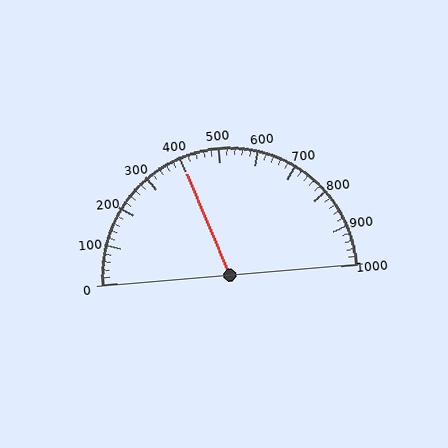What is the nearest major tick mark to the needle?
The nearest major tick mark is 400.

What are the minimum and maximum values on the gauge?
The gauge ranges from 0 to 1000.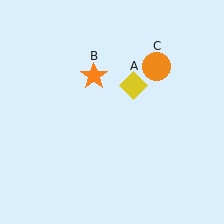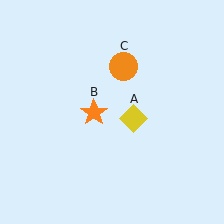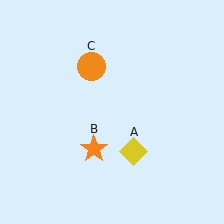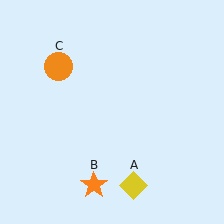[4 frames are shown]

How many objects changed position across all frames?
3 objects changed position: yellow diamond (object A), orange star (object B), orange circle (object C).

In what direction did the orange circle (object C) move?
The orange circle (object C) moved left.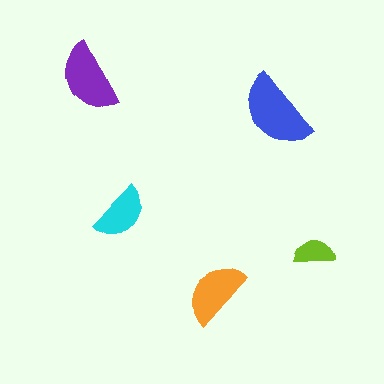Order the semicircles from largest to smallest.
the blue one, the purple one, the orange one, the cyan one, the lime one.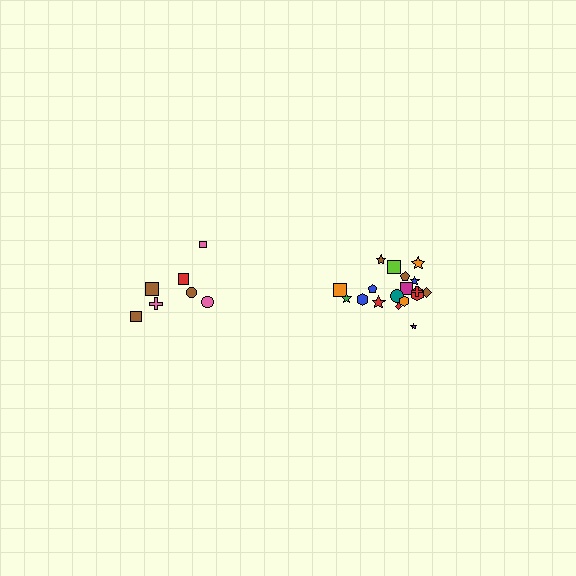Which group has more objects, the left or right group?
The right group.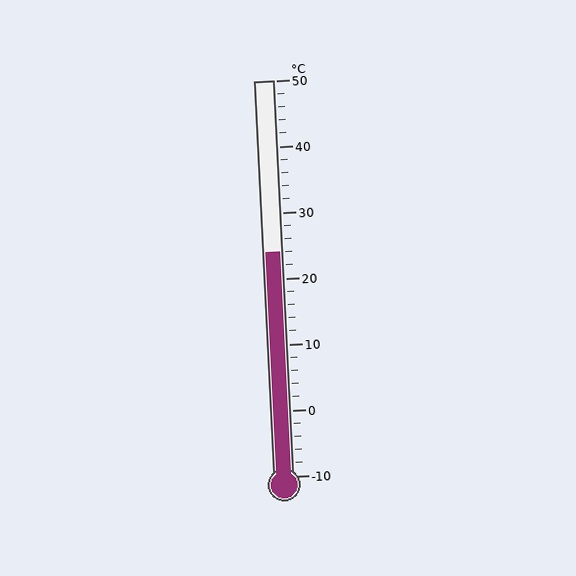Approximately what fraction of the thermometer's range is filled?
The thermometer is filled to approximately 55% of its range.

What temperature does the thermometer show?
The thermometer shows approximately 24°C.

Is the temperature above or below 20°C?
The temperature is above 20°C.